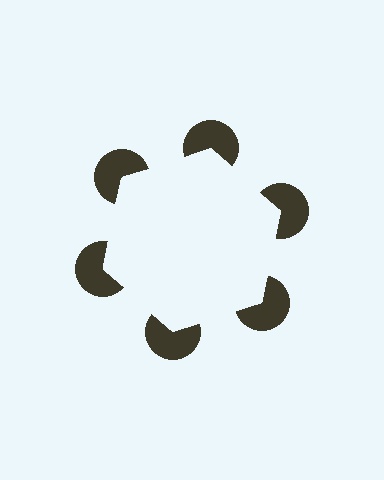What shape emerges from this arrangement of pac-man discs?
An illusory hexagon — its edges are inferred from the aligned wedge cuts in the pac-man discs, not physically drawn.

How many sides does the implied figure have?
6 sides.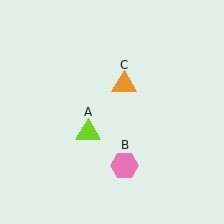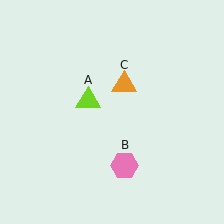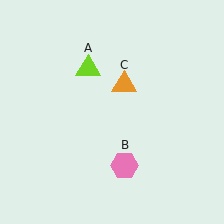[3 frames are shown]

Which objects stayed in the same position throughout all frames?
Pink hexagon (object B) and orange triangle (object C) remained stationary.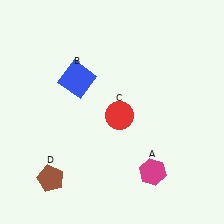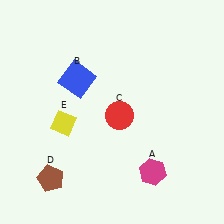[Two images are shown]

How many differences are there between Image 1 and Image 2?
There is 1 difference between the two images.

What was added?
A yellow diamond (E) was added in Image 2.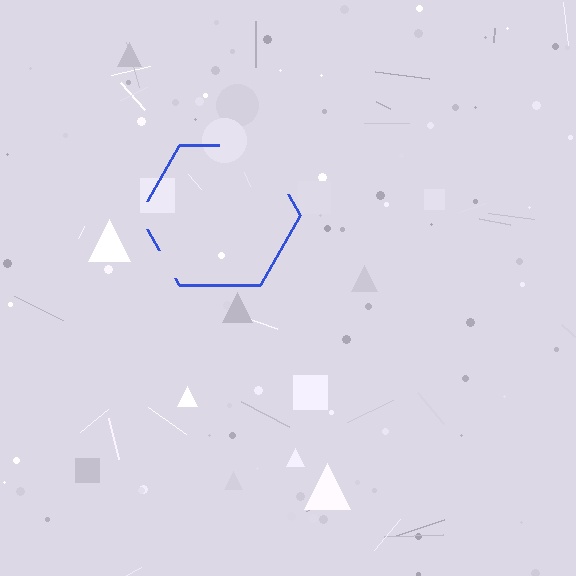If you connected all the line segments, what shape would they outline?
They would outline a hexagon.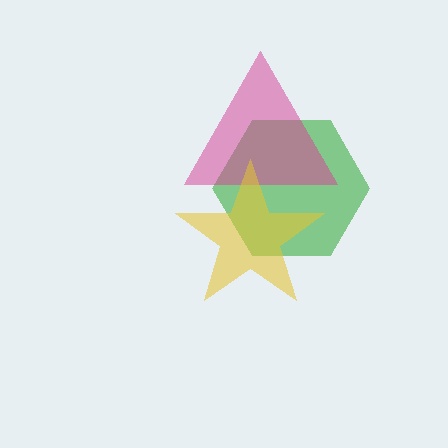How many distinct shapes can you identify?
There are 3 distinct shapes: a green hexagon, a magenta triangle, a yellow star.